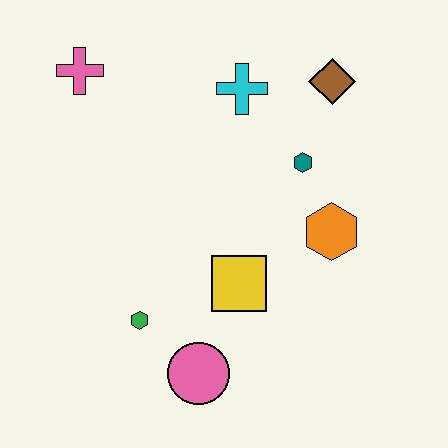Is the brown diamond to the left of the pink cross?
No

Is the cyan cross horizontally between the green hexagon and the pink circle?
No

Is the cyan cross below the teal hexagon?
No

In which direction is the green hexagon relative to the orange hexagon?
The green hexagon is to the left of the orange hexagon.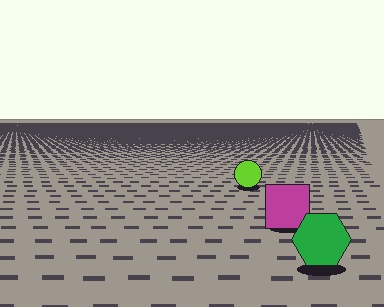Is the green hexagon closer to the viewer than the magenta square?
Yes. The green hexagon is closer — you can tell from the texture gradient: the ground texture is coarser near it.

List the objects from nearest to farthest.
From nearest to farthest: the green hexagon, the magenta square, the lime circle.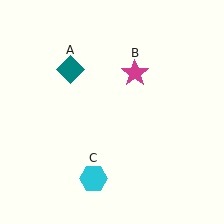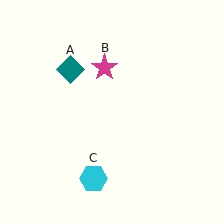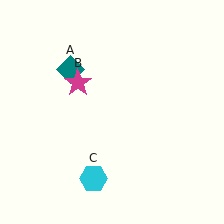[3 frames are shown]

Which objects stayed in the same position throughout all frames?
Teal diamond (object A) and cyan hexagon (object C) remained stationary.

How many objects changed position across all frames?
1 object changed position: magenta star (object B).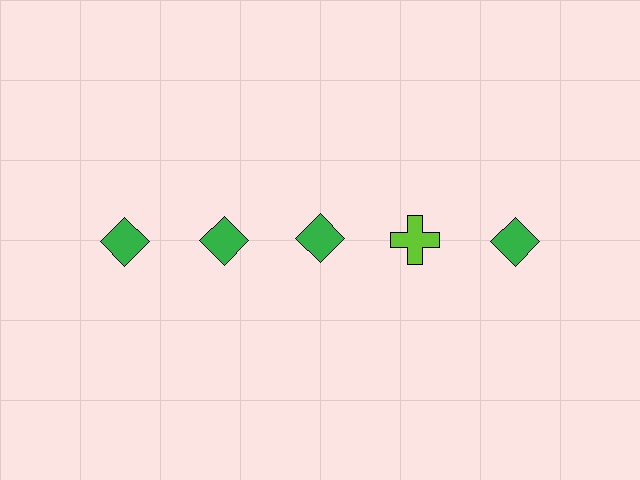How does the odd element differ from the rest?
It differs in both color (lime instead of green) and shape (cross instead of diamond).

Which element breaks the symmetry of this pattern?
The lime cross in the top row, second from right column breaks the symmetry. All other shapes are green diamonds.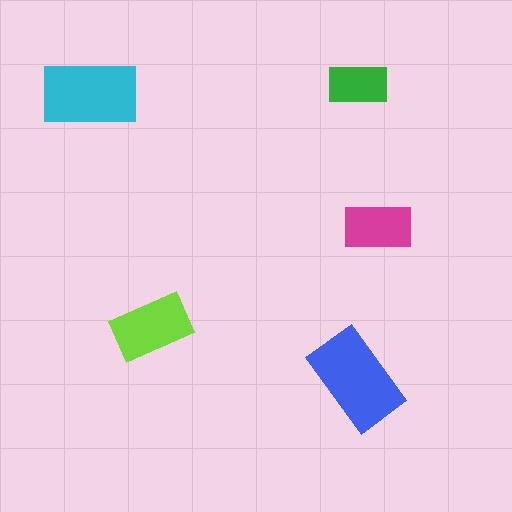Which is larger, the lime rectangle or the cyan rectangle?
The cyan one.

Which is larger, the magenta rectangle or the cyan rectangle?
The cyan one.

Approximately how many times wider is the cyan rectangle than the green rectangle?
About 1.5 times wider.